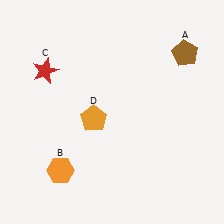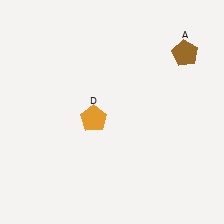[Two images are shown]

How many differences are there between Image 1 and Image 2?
There are 2 differences between the two images.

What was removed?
The orange hexagon (B), the red star (C) were removed in Image 2.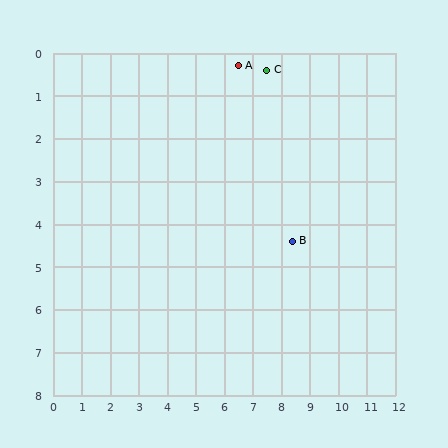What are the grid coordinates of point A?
Point A is at approximately (6.5, 0.3).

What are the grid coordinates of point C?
Point C is at approximately (7.5, 0.4).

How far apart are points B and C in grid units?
Points B and C are about 4.1 grid units apart.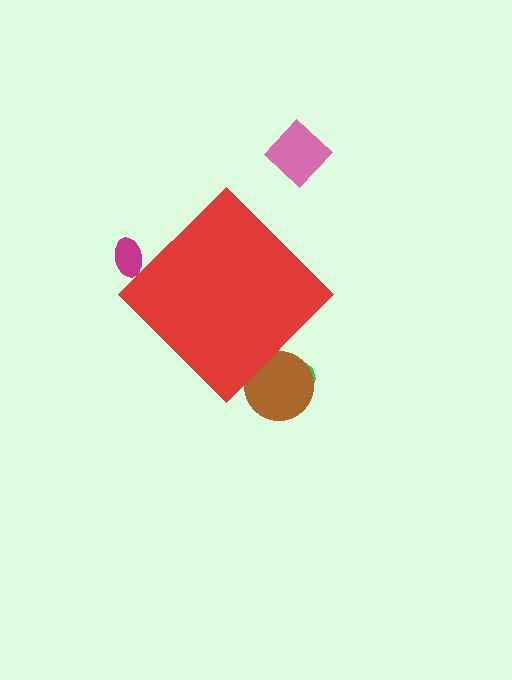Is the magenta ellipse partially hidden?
Yes, the magenta ellipse is partially hidden behind the red diamond.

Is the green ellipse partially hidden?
Yes, the green ellipse is partially hidden behind the red diamond.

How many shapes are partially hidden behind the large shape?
3 shapes are partially hidden.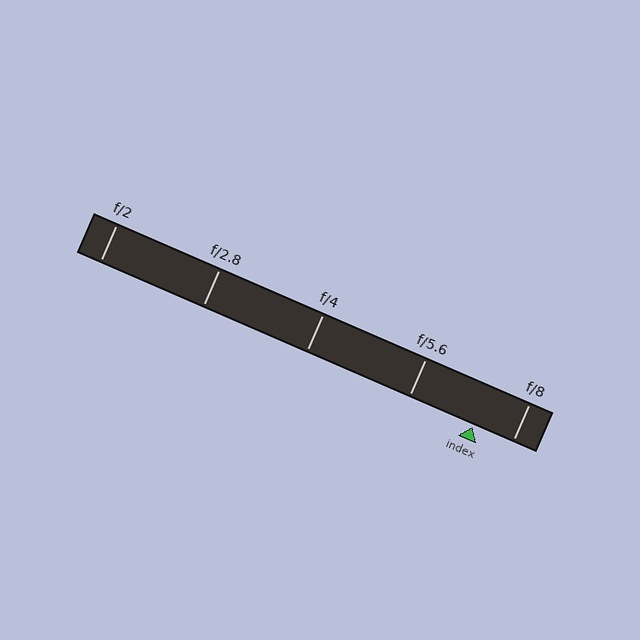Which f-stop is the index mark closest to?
The index mark is closest to f/8.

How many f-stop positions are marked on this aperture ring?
There are 5 f-stop positions marked.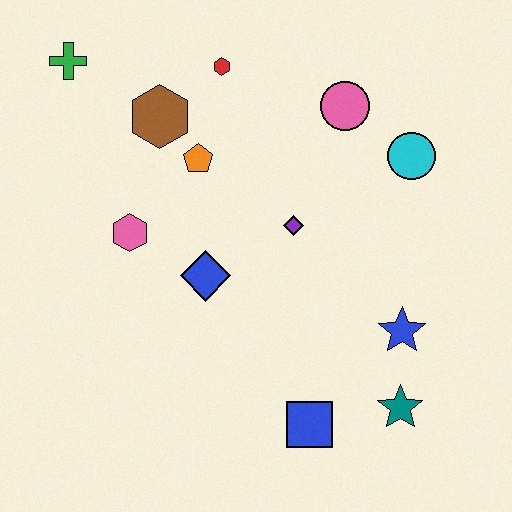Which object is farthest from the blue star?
The green cross is farthest from the blue star.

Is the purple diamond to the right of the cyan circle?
No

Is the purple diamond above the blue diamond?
Yes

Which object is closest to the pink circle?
The cyan circle is closest to the pink circle.